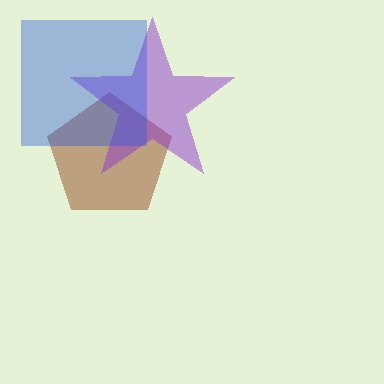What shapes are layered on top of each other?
The layered shapes are: a brown pentagon, a purple star, a blue square.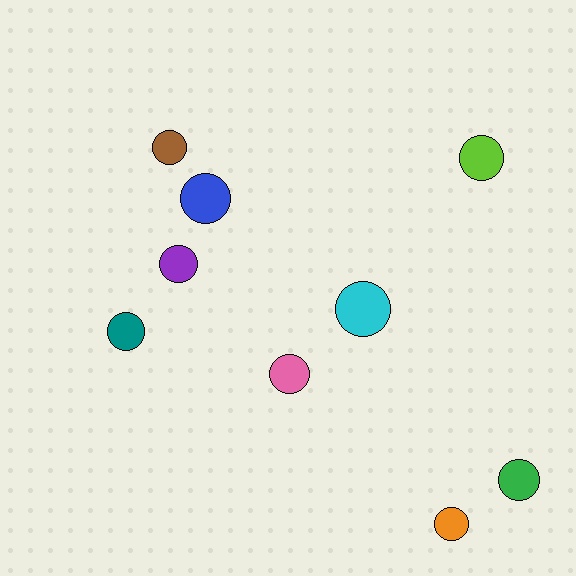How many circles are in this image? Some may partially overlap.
There are 9 circles.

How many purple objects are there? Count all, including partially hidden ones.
There is 1 purple object.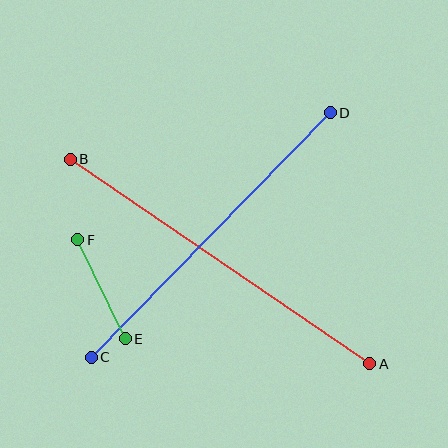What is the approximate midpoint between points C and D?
The midpoint is at approximately (211, 235) pixels.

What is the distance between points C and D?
The distance is approximately 341 pixels.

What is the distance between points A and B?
The distance is approximately 363 pixels.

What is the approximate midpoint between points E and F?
The midpoint is at approximately (101, 289) pixels.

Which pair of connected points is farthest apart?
Points A and B are farthest apart.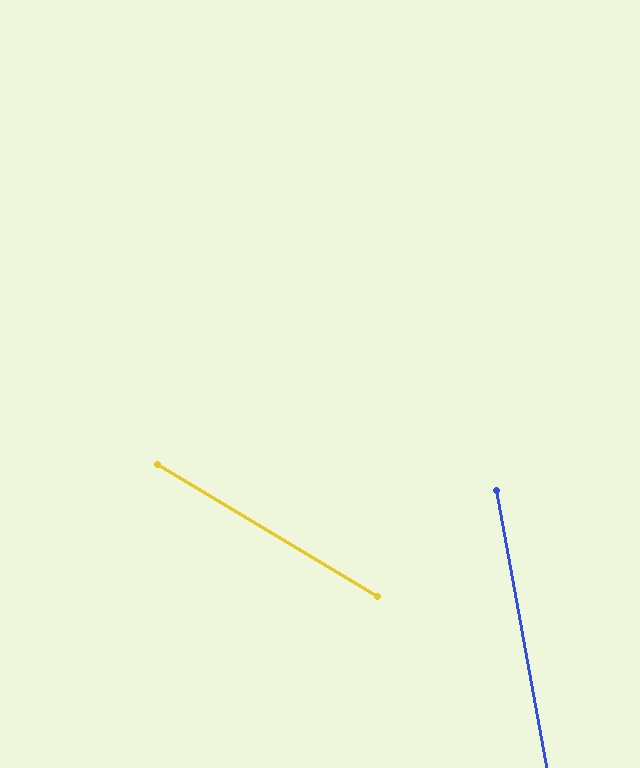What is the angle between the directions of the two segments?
Approximately 49 degrees.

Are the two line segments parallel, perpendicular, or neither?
Neither parallel nor perpendicular — they differ by about 49°.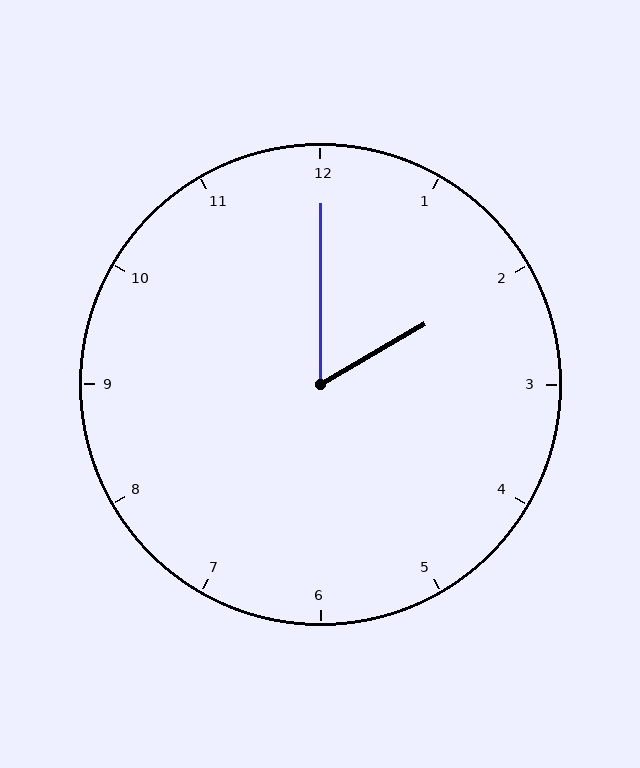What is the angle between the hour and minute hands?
Approximately 60 degrees.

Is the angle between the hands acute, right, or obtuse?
It is acute.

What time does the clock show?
2:00.